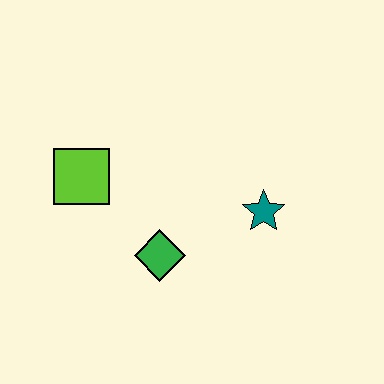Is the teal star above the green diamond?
Yes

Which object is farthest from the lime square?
The teal star is farthest from the lime square.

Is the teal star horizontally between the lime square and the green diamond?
No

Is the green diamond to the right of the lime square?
Yes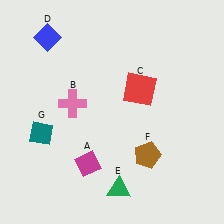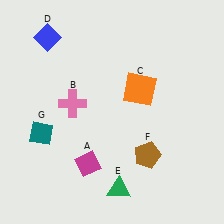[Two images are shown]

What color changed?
The square (C) changed from red in Image 1 to orange in Image 2.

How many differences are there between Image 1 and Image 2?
There is 1 difference between the two images.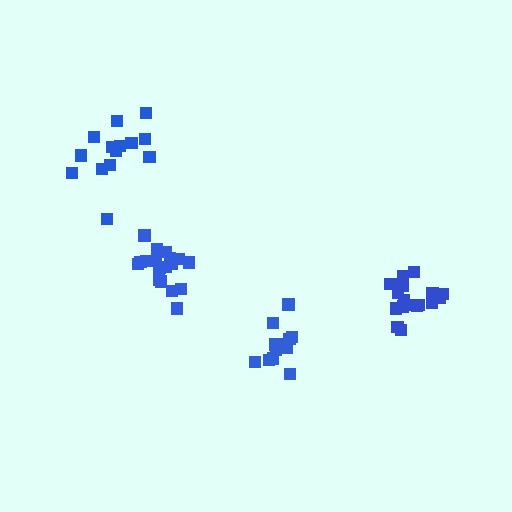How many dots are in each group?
Group 1: 14 dots, Group 2: 13 dots, Group 3: 18 dots, Group 4: 18 dots (63 total).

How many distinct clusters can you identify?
There are 4 distinct clusters.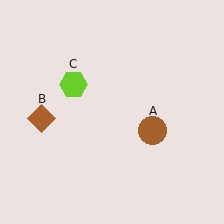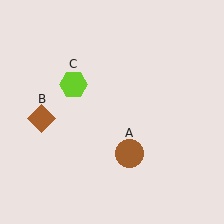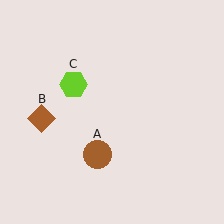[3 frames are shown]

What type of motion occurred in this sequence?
The brown circle (object A) rotated clockwise around the center of the scene.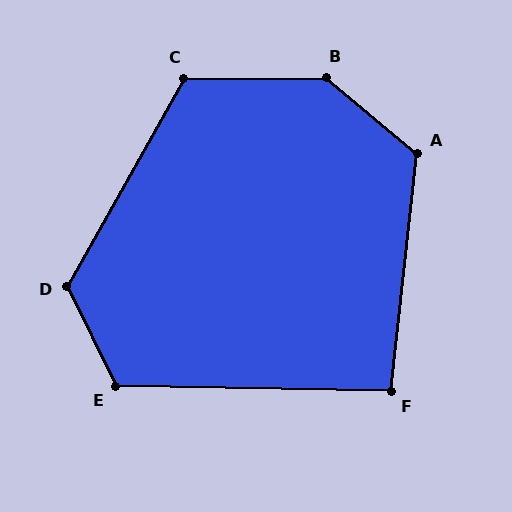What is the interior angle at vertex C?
Approximately 120 degrees (obtuse).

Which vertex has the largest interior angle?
B, at approximately 140 degrees.